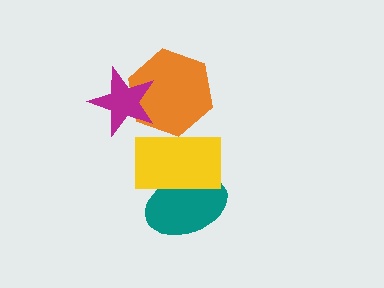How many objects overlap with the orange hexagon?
2 objects overlap with the orange hexagon.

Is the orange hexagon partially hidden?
Yes, it is partially covered by another shape.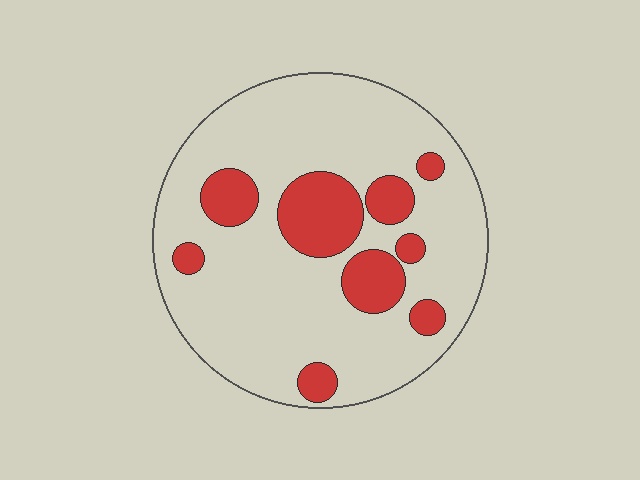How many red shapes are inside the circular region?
9.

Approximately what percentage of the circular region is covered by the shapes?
Approximately 20%.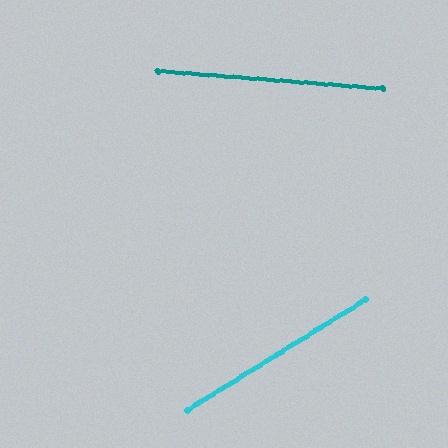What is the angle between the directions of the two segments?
Approximately 36 degrees.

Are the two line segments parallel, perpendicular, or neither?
Neither parallel nor perpendicular — they differ by about 36°.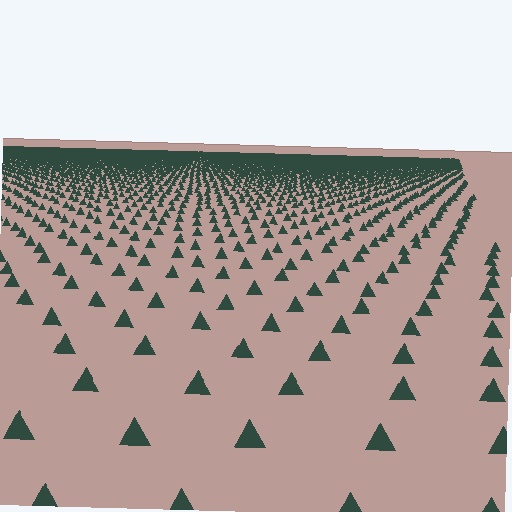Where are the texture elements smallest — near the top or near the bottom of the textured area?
Near the top.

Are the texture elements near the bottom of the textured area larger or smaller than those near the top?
Larger. Near the bottom, elements are closer to the viewer and appear at a bigger on-screen size.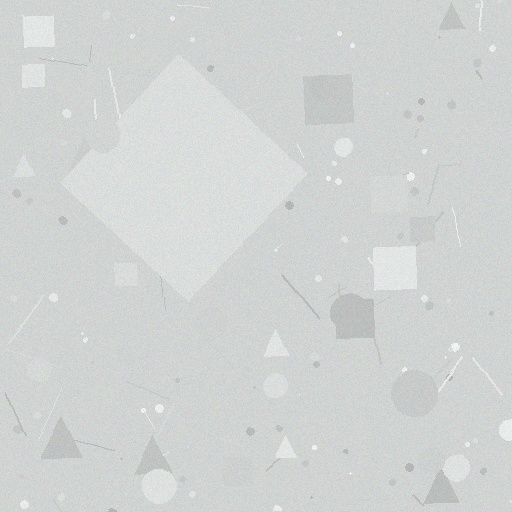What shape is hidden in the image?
A diamond is hidden in the image.